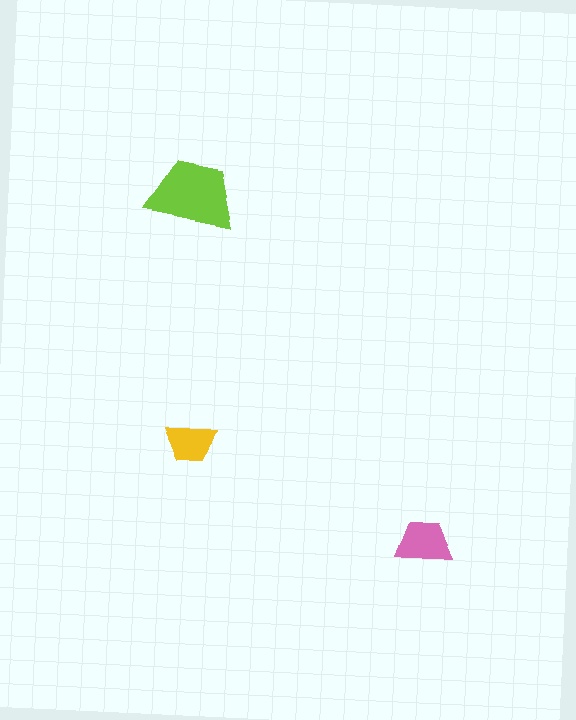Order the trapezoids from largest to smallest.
the lime one, the pink one, the yellow one.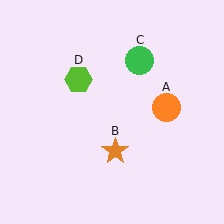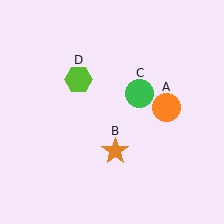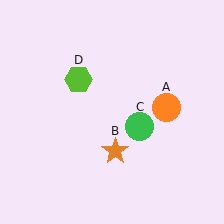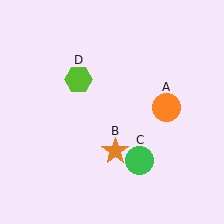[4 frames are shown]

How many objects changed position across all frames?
1 object changed position: green circle (object C).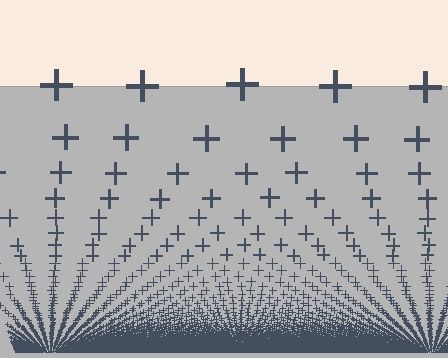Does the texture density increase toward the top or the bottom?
Density increases toward the bottom.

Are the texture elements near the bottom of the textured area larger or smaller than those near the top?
Smaller. The gradient is inverted — elements near the bottom are smaller and denser.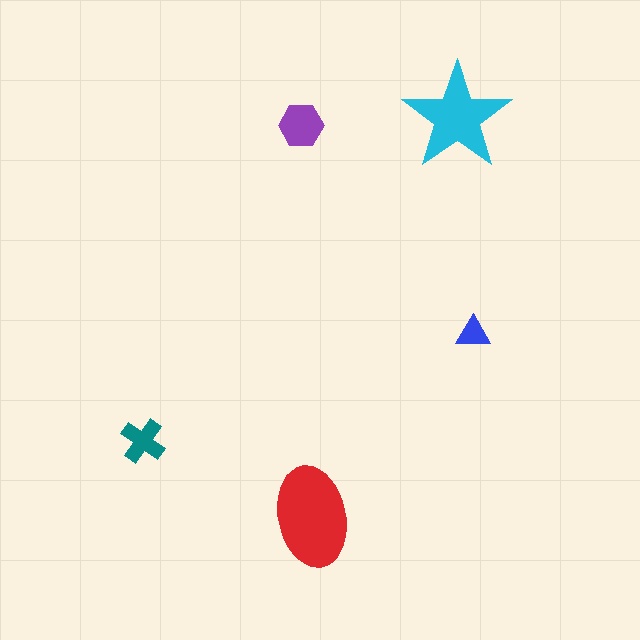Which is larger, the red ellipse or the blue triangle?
The red ellipse.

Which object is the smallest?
The blue triangle.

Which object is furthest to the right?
The blue triangle is rightmost.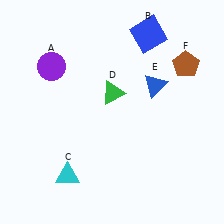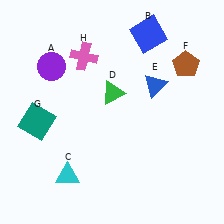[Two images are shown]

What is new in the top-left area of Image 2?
A pink cross (H) was added in the top-left area of Image 2.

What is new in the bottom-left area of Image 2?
A teal square (G) was added in the bottom-left area of Image 2.